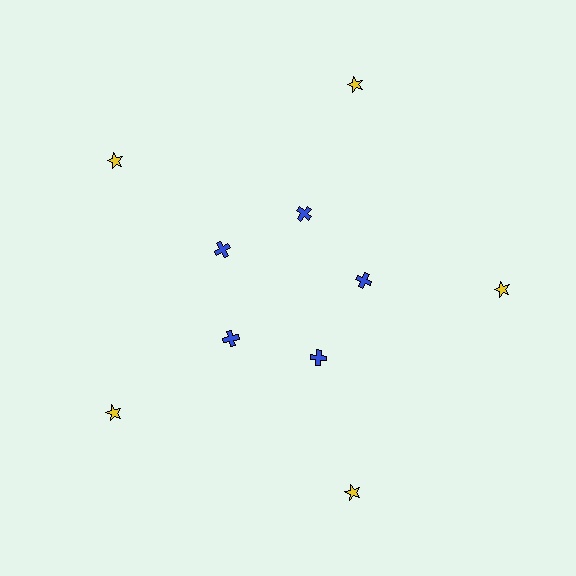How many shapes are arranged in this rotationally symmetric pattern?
There are 10 shapes, arranged in 5 groups of 2.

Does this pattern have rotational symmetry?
Yes, this pattern has 5-fold rotational symmetry. It looks the same after rotating 72 degrees around the center.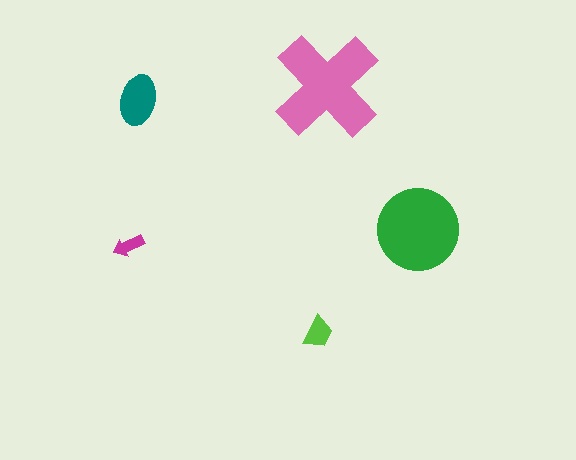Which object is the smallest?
The magenta arrow.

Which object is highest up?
The pink cross is topmost.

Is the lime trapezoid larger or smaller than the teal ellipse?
Smaller.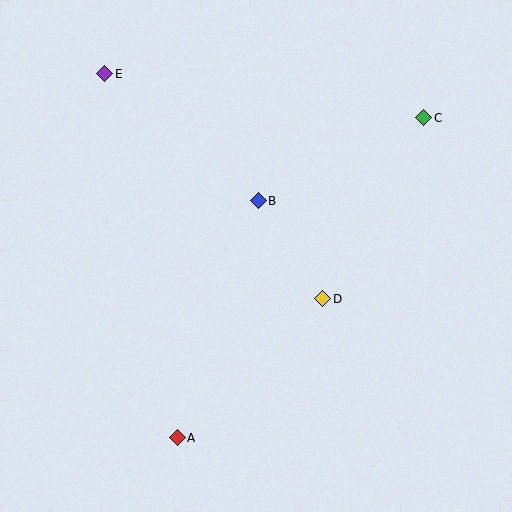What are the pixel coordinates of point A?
Point A is at (177, 438).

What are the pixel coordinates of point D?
Point D is at (323, 299).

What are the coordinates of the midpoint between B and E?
The midpoint between B and E is at (181, 137).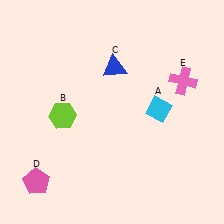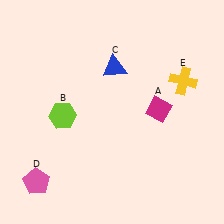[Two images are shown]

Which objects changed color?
A changed from cyan to magenta. E changed from pink to yellow.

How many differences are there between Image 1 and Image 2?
There are 2 differences between the two images.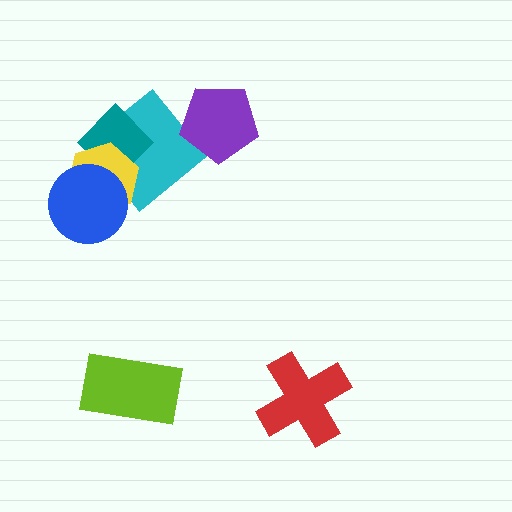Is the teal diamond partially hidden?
Yes, it is partially covered by another shape.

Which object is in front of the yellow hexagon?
The blue circle is in front of the yellow hexagon.